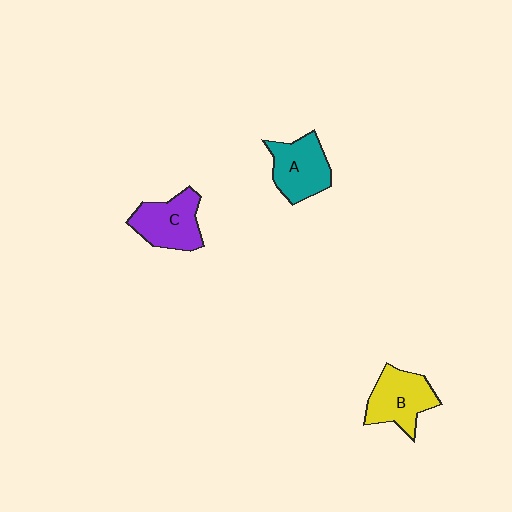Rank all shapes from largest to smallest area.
From largest to smallest: B (yellow), C (purple), A (teal).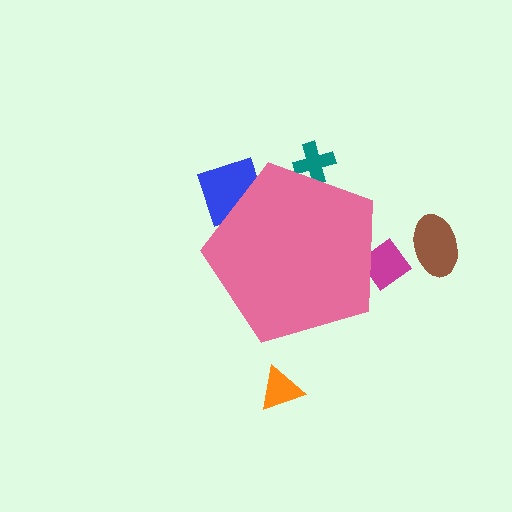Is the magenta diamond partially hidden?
Yes, the magenta diamond is partially hidden behind the pink pentagon.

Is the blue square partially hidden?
Yes, the blue square is partially hidden behind the pink pentagon.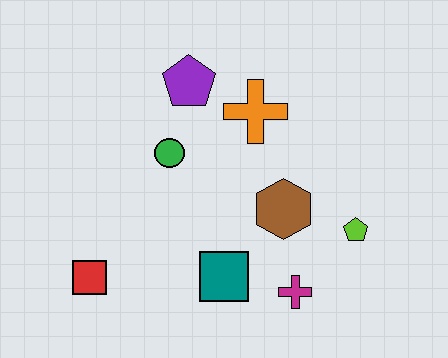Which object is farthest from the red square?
The lime pentagon is farthest from the red square.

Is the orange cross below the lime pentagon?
No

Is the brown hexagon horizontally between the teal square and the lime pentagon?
Yes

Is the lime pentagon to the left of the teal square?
No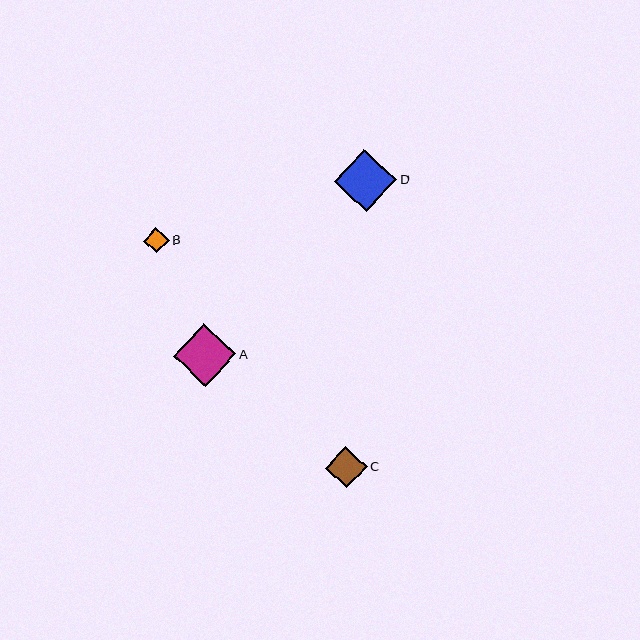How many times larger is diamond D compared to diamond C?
Diamond D is approximately 1.5 times the size of diamond C.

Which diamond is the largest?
Diamond A is the largest with a size of approximately 62 pixels.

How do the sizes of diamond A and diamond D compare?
Diamond A and diamond D are approximately the same size.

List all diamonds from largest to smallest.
From largest to smallest: A, D, C, B.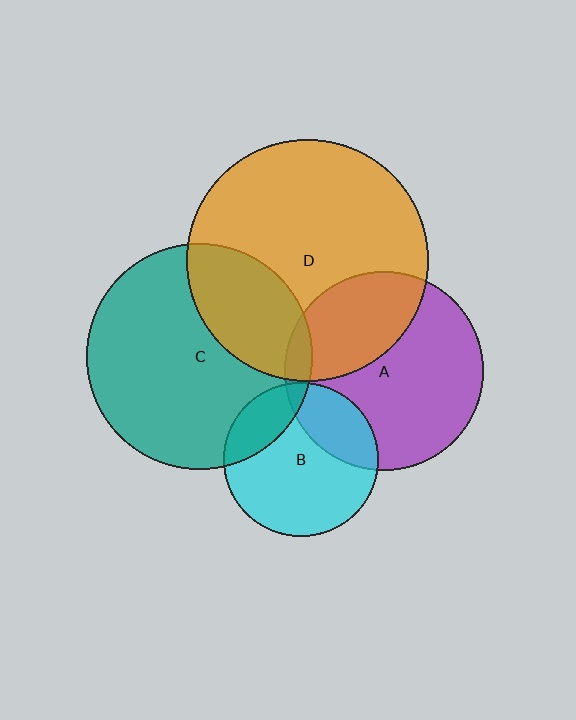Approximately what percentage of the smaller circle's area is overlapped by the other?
Approximately 30%.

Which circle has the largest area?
Circle D (orange).